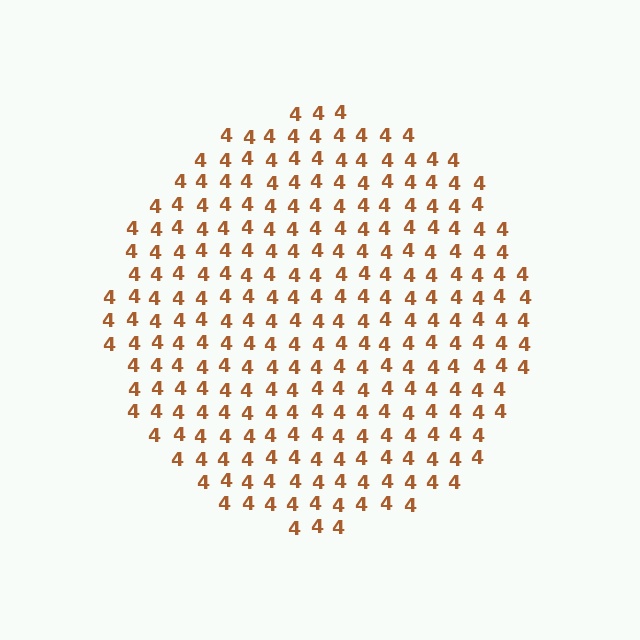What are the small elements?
The small elements are digit 4's.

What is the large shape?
The large shape is a circle.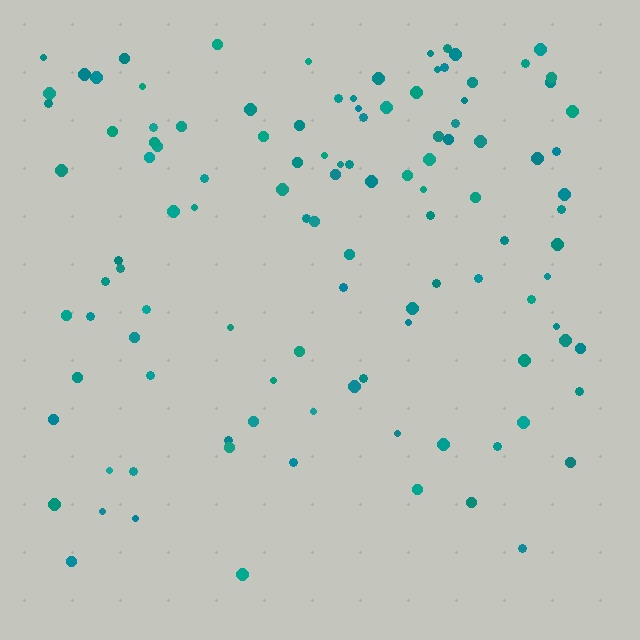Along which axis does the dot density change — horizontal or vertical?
Vertical.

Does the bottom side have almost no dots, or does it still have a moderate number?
Still a moderate number, just noticeably fewer than the top.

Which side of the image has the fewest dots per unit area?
The bottom.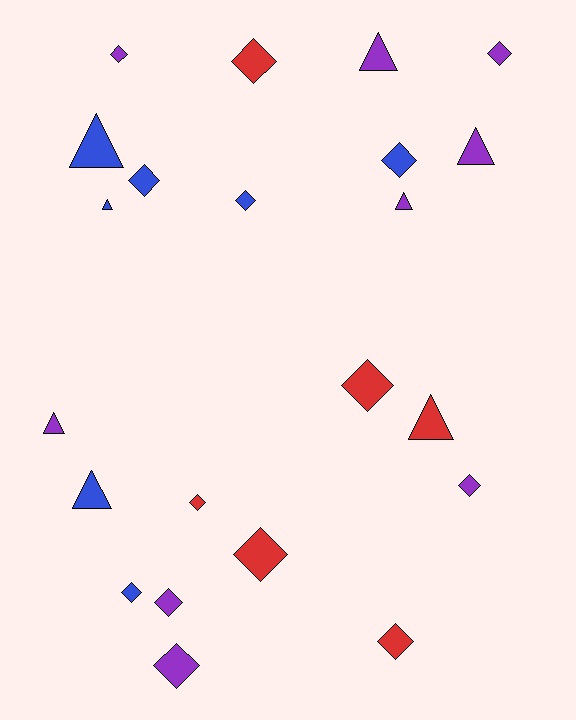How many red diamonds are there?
There are 5 red diamonds.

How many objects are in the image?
There are 22 objects.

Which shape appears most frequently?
Diamond, with 14 objects.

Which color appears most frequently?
Purple, with 9 objects.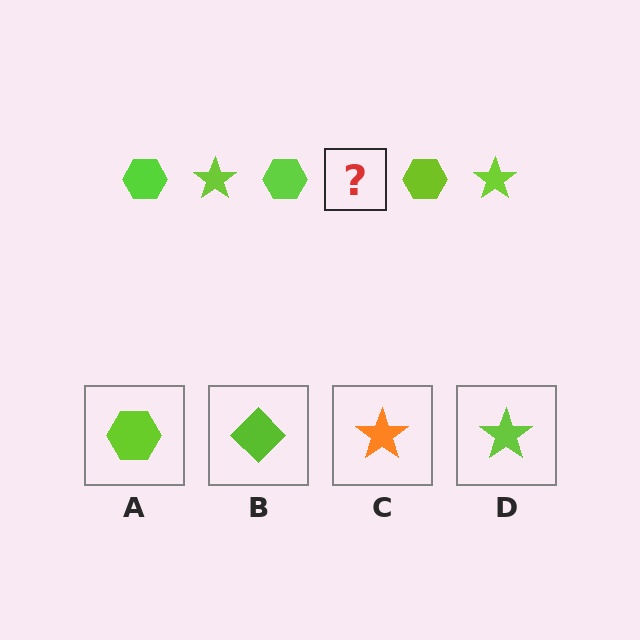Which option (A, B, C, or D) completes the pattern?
D.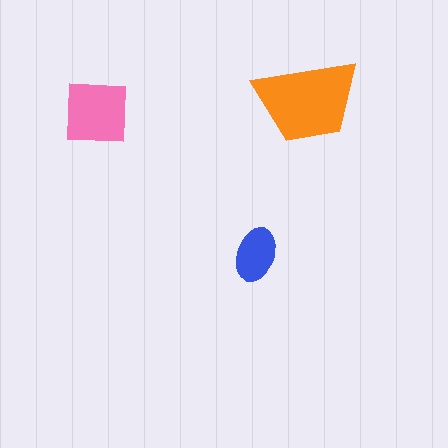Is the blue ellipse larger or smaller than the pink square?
Smaller.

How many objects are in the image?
There are 3 objects in the image.